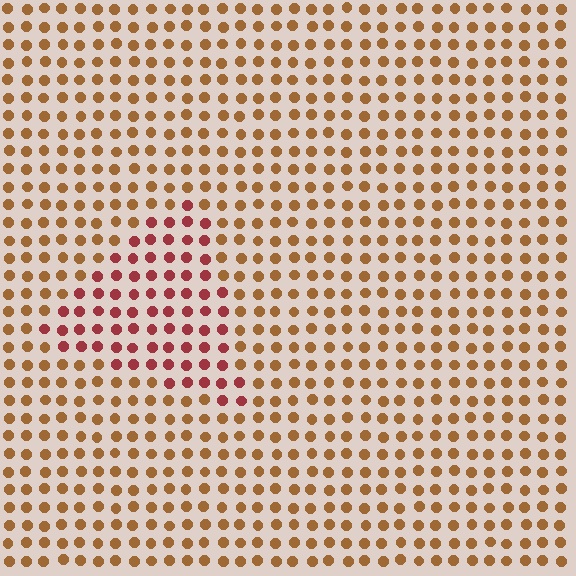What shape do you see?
I see a triangle.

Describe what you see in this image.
The image is filled with small brown elements in a uniform arrangement. A triangle-shaped region is visible where the elements are tinted to a slightly different hue, forming a subtle color boundary.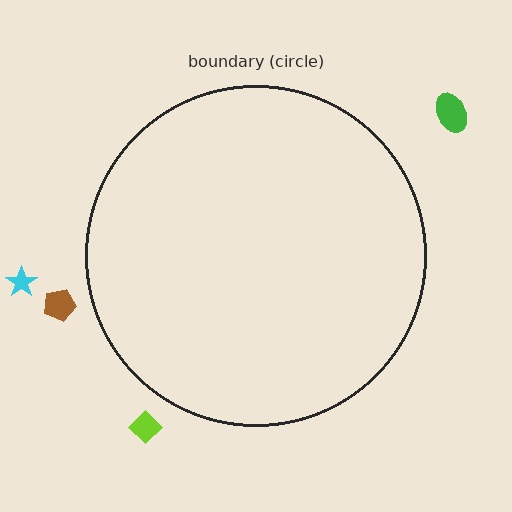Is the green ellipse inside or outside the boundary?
Outside.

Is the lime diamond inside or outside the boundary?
Outside.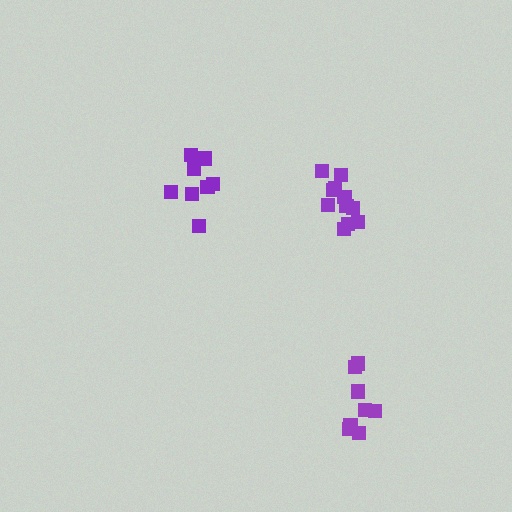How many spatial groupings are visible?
There are 3 spatial groupings.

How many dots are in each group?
Group 1: 8 dots, Group 2: 11 dots, Group 3: 8 dots (27 total).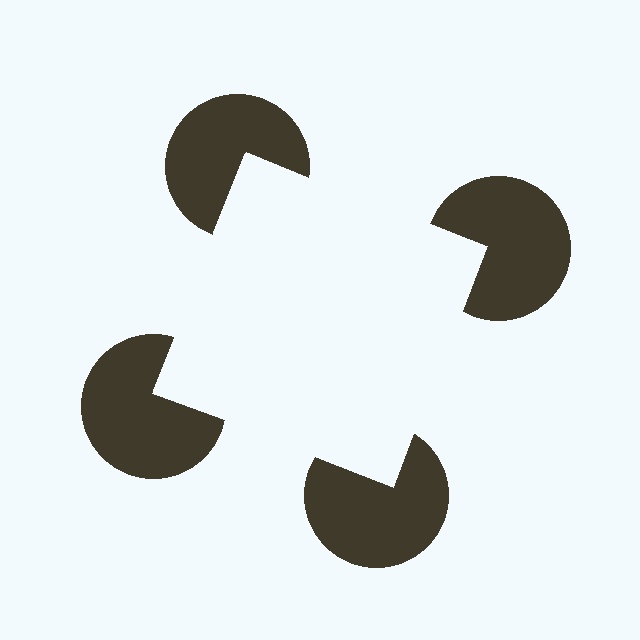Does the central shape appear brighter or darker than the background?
It typically appears slightly brighter than the background, even though no actual brightness change is drawn.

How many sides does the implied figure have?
4 sides.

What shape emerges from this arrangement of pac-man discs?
An illusory square — its edges are inferred from the aligned wedge cuts in the pac-man discs, not physically drawn.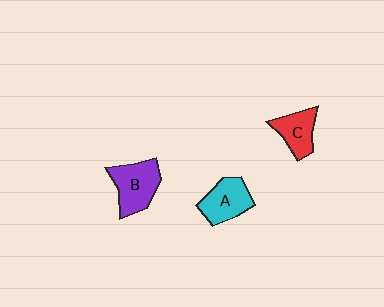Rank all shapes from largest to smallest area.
From largest to smallest: B (purple), A (cyan), C (red).